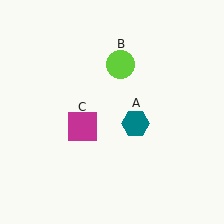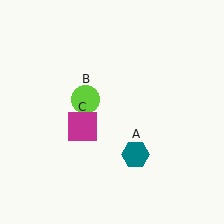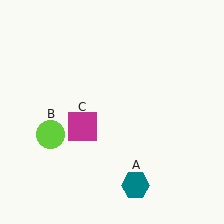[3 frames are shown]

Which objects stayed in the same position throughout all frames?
Magenta square (object C) remained stationary.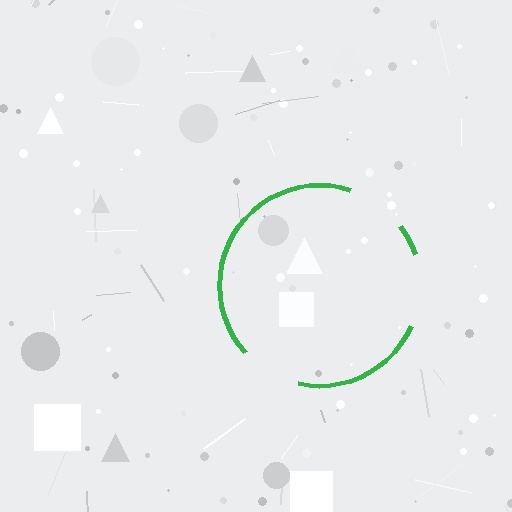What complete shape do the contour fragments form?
The contour fragments form a circle.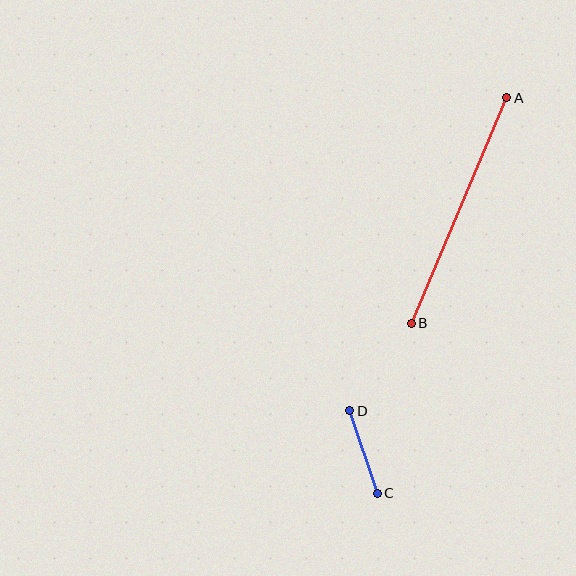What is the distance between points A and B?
The distance is approximately 245 pixels.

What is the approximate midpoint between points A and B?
The midpoint is at approximately (459, 211) pixels.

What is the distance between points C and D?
The distance is approximately 87 pixels.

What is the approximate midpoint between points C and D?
The midpoint is at approximately (363, 452) pixels.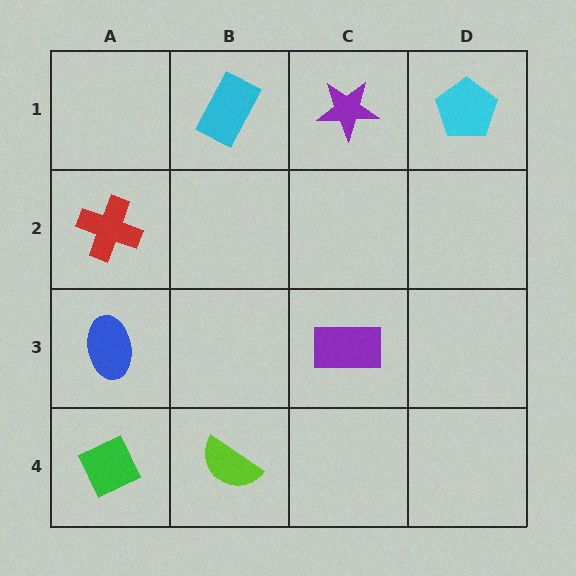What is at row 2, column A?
A red cross.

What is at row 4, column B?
A lime semicircle.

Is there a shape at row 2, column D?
No, that cell is empty.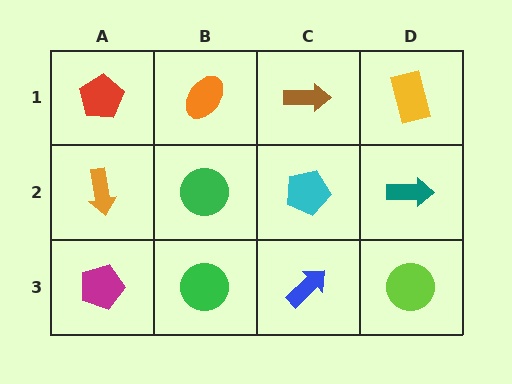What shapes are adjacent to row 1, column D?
A teal arrow (row 2, column D), a brown arrow (row 1, column C).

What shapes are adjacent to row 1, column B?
A green circle (row 2, column B), a red pentagon (row 1, column A), a brown arrow (row 1, column C).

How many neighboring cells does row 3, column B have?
3.